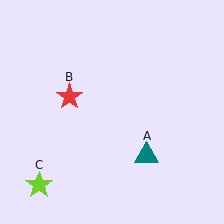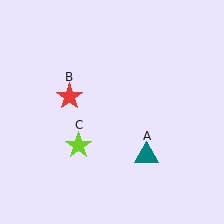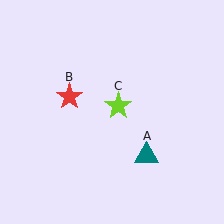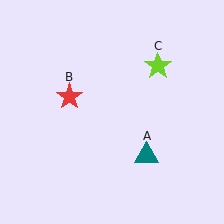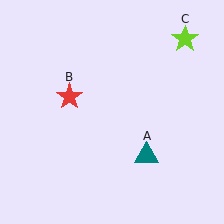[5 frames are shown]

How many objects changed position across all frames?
1 object changed position: lime star (object C).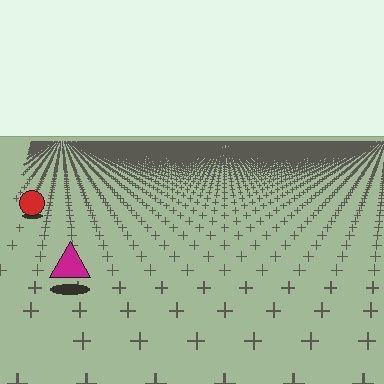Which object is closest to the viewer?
The magenta triangle is closest. The texture marks near it are larger and more spread out.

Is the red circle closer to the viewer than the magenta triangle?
No. The magenta triangle is closer — you can tell from the texture gradient: the ground texture is coarser near it.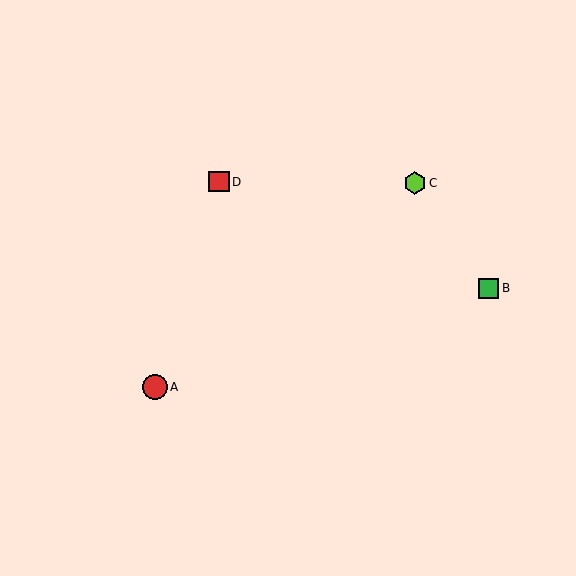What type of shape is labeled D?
Shape D is a red square.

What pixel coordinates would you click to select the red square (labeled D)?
Click at (219, 182) to select the red square D.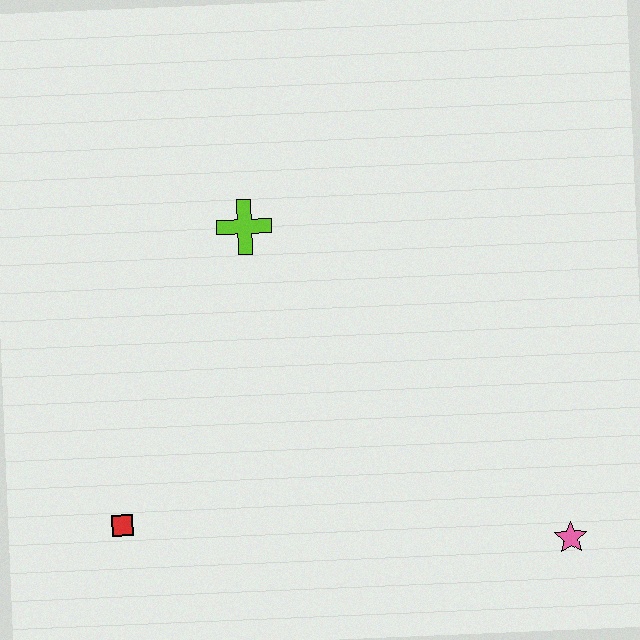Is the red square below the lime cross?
Yes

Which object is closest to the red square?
The lime cross is closest to the red square.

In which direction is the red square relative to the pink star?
The red square is to the left of the pink star.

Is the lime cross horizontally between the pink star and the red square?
Yes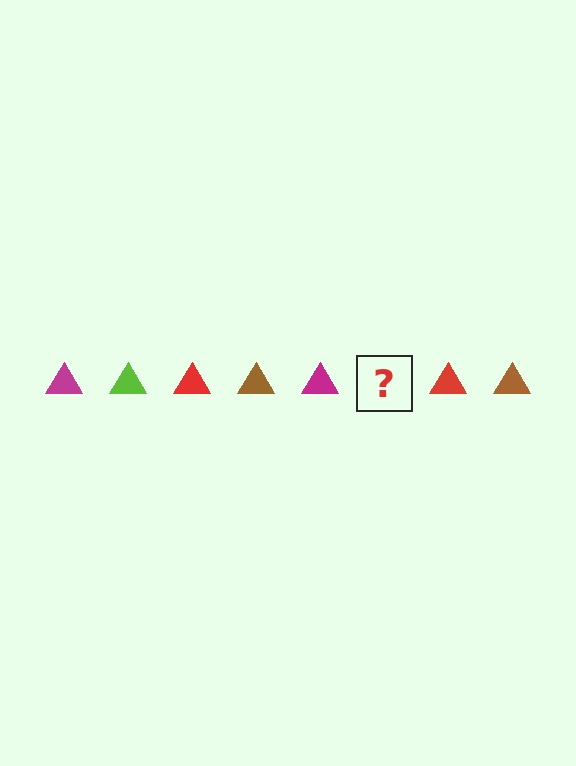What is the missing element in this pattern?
The missing element is a lime triangle.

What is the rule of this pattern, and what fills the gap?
The rule is that the pattern cycles through magenta, lime, red, brown triangles. The gap should be filled with a lime triangle.